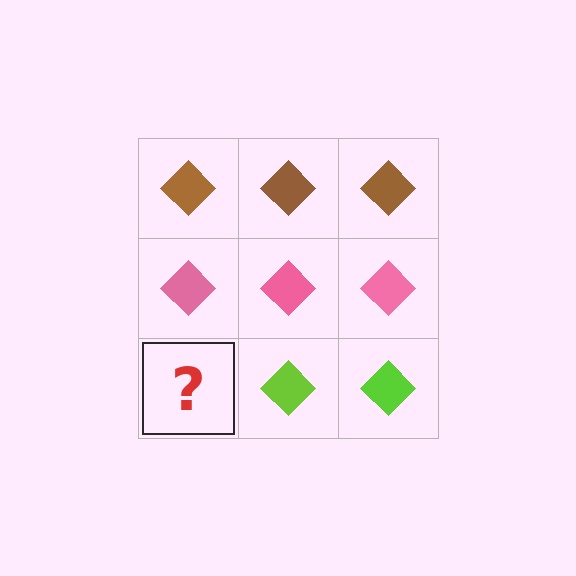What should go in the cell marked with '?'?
The missing cell should contain a lime diamond.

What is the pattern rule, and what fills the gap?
The rule is that each row has a consistent color. The gap should be filled with a lime diamond.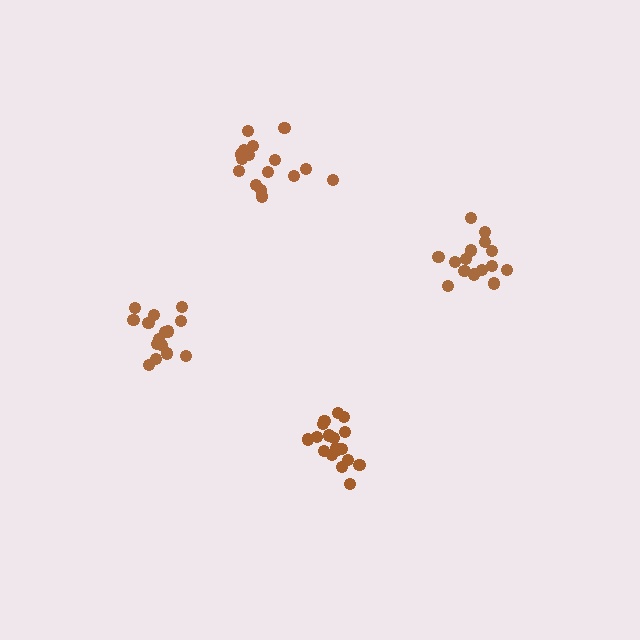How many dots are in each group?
Group 1: 16 dots, Group 2: 19 dots, Group 3: 16 dots, Group 4: 15 dots (66 total).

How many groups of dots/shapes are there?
There are 4 groups.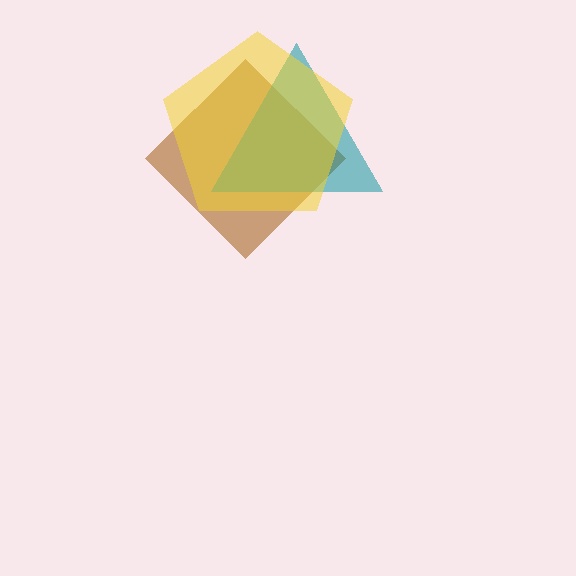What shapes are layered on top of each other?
The layered shapes are: a brown diamond, a teal triangle, a yellow pentagon.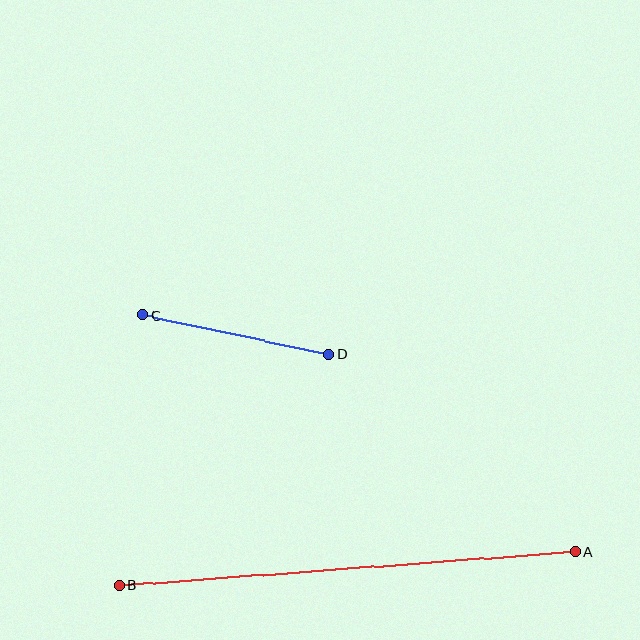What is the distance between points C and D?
The distance is approximately 190 pixels.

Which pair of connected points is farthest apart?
Points A and B are farthest apart.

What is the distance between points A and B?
The distance is approximately 458 pixels.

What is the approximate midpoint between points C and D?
The midpoint is at approximately (236, 335) pixels.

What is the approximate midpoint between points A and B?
The midpoint is at approximately (347, 569) pixels.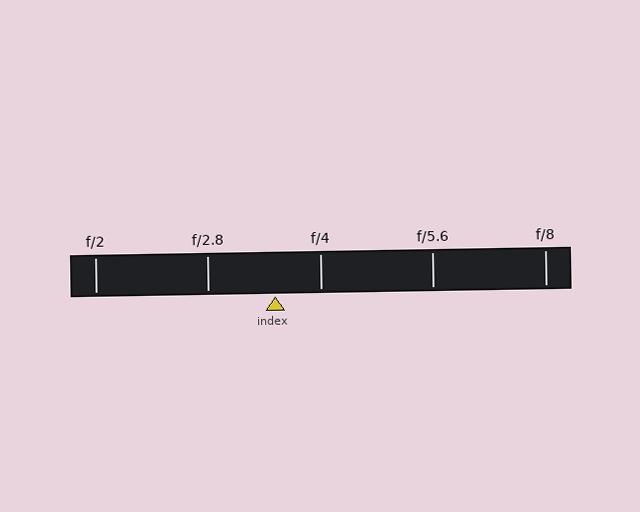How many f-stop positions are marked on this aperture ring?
There are 5 f-stop positions marked.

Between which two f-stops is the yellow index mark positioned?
The index mark is between f/2.8 and f/4.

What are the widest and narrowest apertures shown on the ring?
The widest aperture shown is f/2 and the narrowest is f/8.